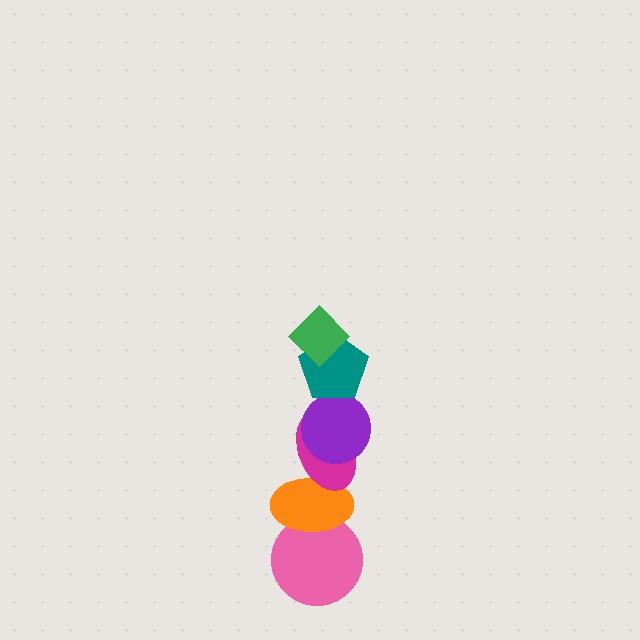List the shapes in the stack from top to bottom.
From top to bottom: the green diamond, the teal pentagon, the purple circle, the magenta ellipse, the orange ellipse, the pink circle.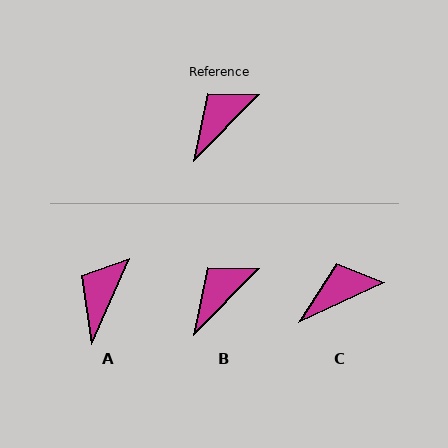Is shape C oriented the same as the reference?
No, it is off by about 21 degrees.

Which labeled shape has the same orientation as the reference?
B.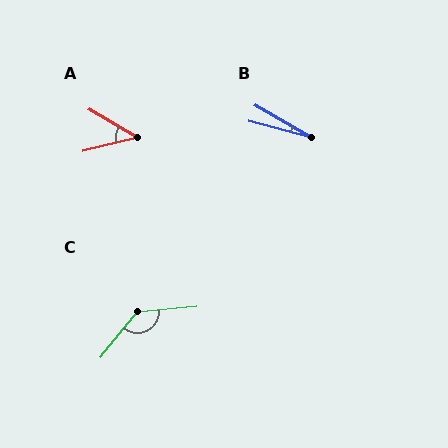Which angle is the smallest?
B, at approximately 16 degrees.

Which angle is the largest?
C, at approximately 134 degrees.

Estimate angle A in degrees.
Approximately 45 degrees.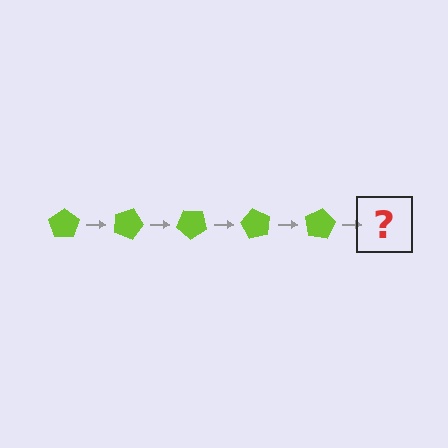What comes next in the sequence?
The next element should be a lime pentagon rotated 100 degrees.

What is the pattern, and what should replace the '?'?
The pattern is that the pentagon rotates 20 degrees each step. The '?' should be a lime pentagon rotated 100 degrees.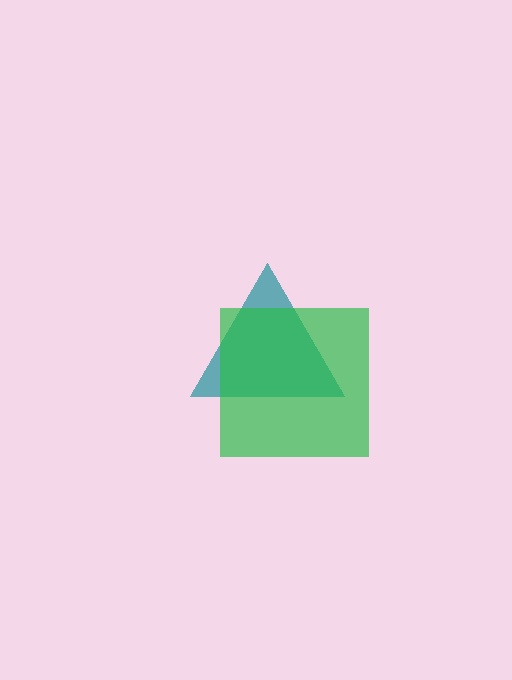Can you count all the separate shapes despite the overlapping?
Yes, there are 2 separate shapes.